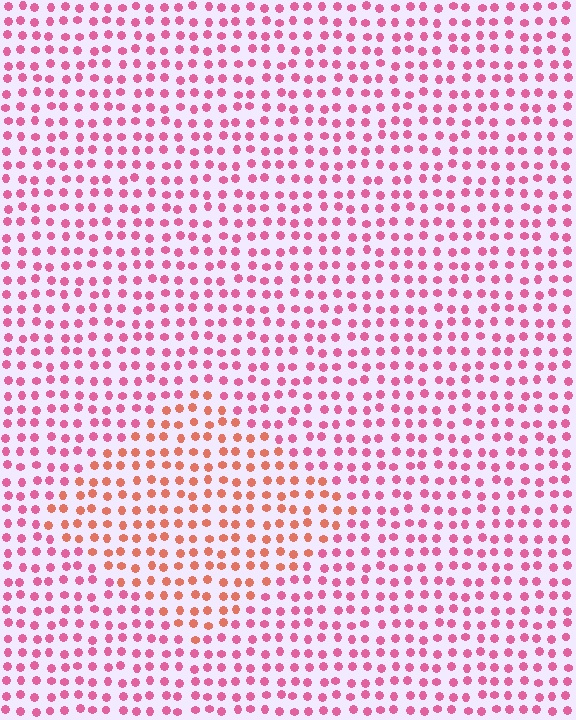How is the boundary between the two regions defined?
The boundary is defined purely by a slight shift in hue (about 37 degrees). Spacing, size, and orientation are identical on both sides.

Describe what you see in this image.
The image is filled with small pink elements in a uniform arrangement. A diamond-shaped region is visible where the elements are tinted to a slightly different hue, forming a subtle color boundary.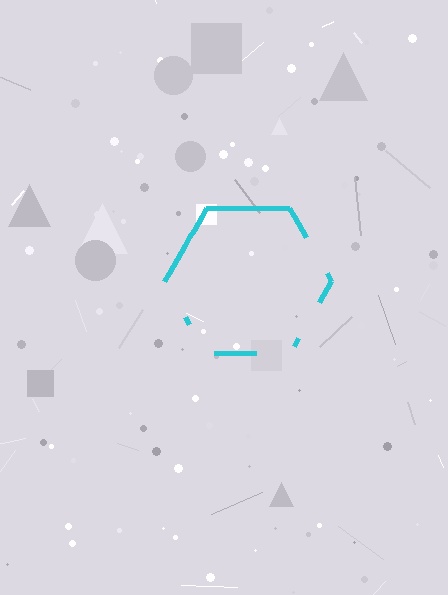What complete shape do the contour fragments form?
The contour fragments form a hexagon.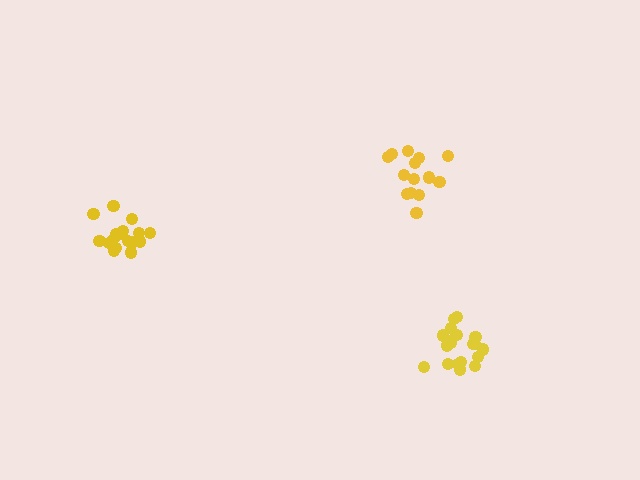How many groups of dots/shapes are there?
There are 3 groups.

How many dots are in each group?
Group 1: 20 dots, Group 2: 14 dots, Group 3: 17 dots (51 total).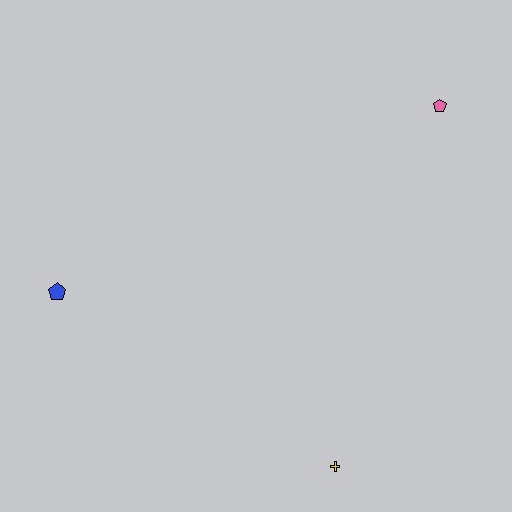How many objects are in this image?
There are 3 objects.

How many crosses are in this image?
There is 1 cross.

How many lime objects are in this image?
There are no lime objects.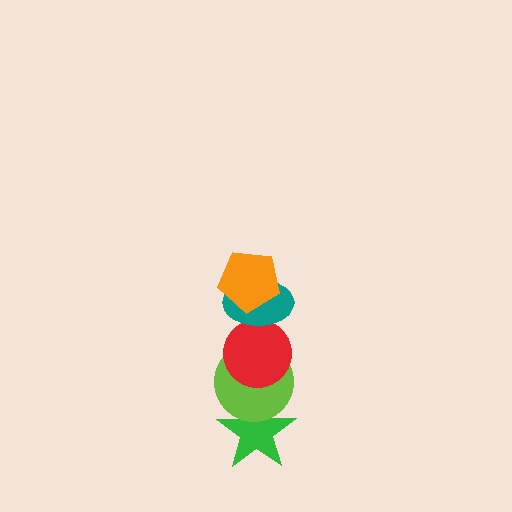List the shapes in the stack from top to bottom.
From top to bottom: the orange pentagon, the teal ellipse, the red circle, the lime circle, the green star.